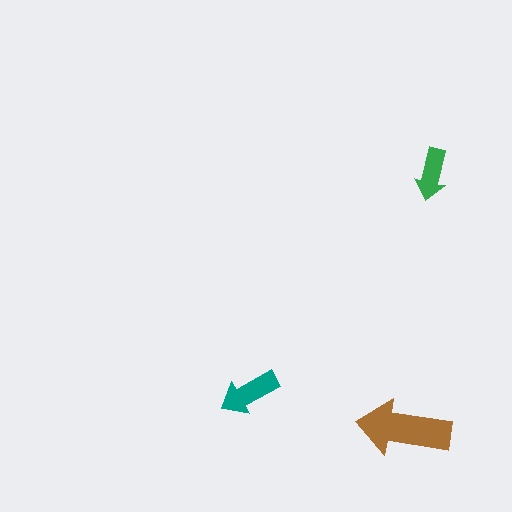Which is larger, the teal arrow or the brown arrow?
The brown one.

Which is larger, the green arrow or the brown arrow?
The brown one.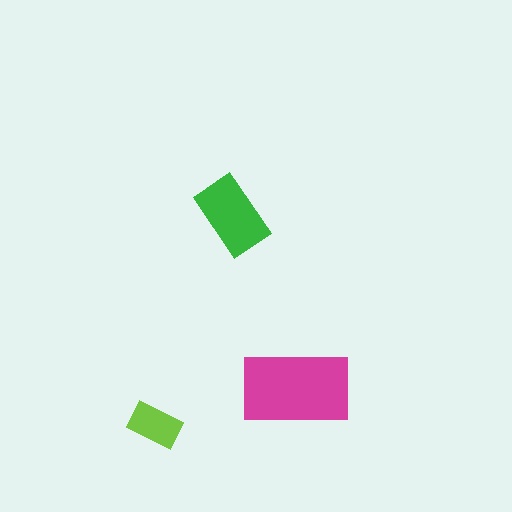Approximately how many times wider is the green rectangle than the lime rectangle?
About 1.5 times wider.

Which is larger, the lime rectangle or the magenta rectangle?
The magenta one.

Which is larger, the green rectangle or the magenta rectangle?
The magenta one.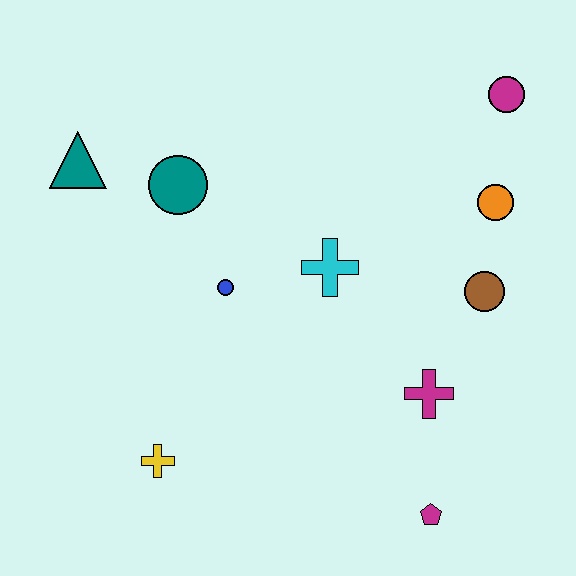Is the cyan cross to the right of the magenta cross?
No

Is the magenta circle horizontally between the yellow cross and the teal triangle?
No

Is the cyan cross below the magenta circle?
Yes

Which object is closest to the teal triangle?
The teal circle is closest to the teal triangle.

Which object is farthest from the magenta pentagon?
The teal triangle is farthest from the magenta pentagon.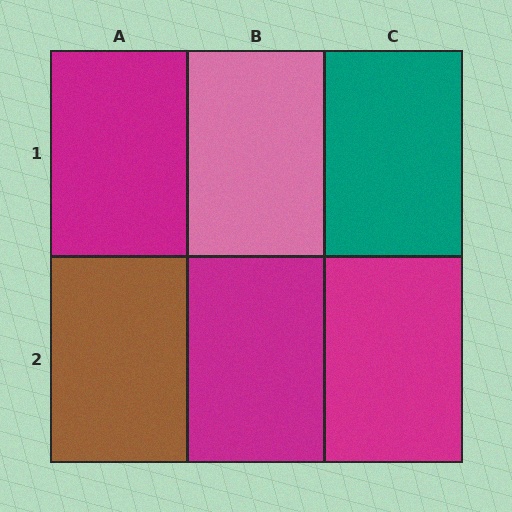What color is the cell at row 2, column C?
Magenta.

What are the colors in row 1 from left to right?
Magenta, pink, teal.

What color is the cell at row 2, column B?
Magenta.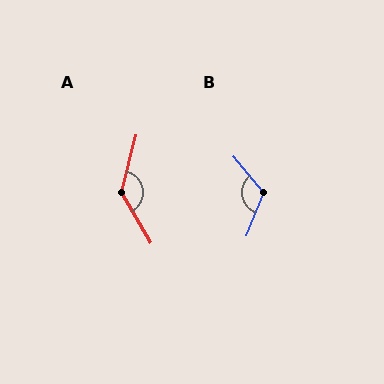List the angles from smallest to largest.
B (119°), A (136°).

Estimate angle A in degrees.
Approximately 136 degrees.